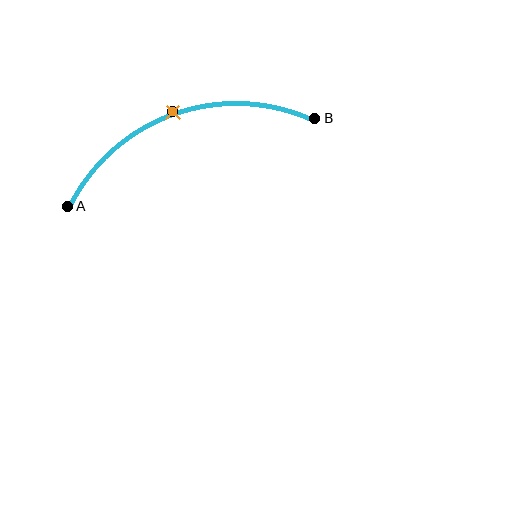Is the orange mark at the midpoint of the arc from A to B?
Yes. The orange mark lies on the arc at equal arc-length from both A and B — it is the arc midpoint.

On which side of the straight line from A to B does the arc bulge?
The arc bulges above the straight line connecting A and B.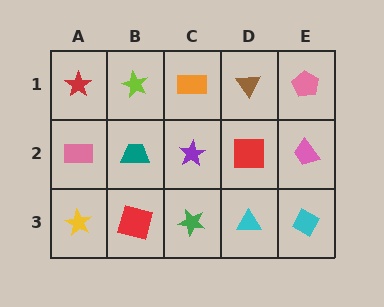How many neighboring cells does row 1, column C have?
3.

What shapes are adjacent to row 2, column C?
An orange rectangle (row 1, column C), a green star (row 3, column C), a teal trapezoid (row 2, column B), a red square (row 2, column D).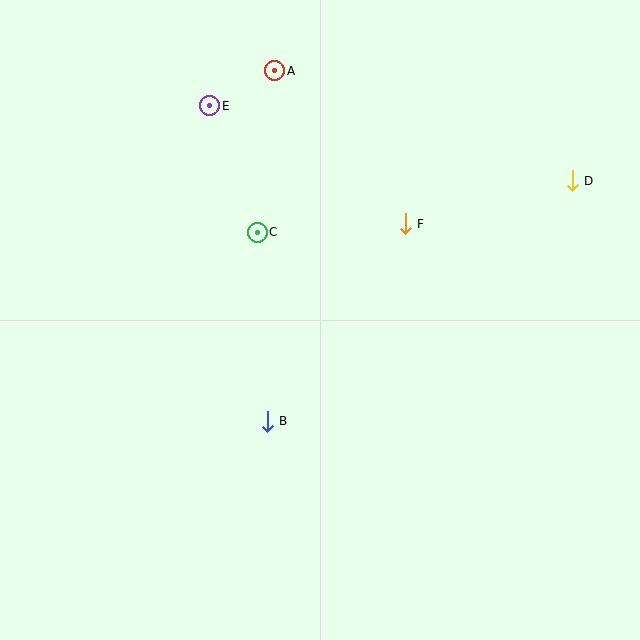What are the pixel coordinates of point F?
Point F is at (405, 224).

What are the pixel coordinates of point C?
Point C is at (257, 232).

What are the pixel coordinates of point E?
Point E is at (210, 106).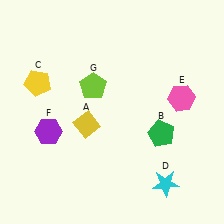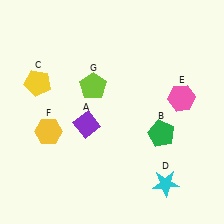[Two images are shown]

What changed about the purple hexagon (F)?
In Image 1, F is purple. In Image 2, it changed to yellow.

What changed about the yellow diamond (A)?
In Image 1, A is yellow. In Image 2, it changed to purple.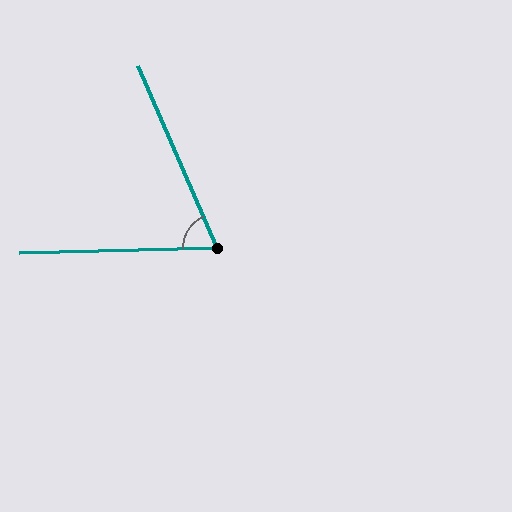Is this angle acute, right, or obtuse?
It is acute.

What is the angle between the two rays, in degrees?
Approximately 68 degrees.